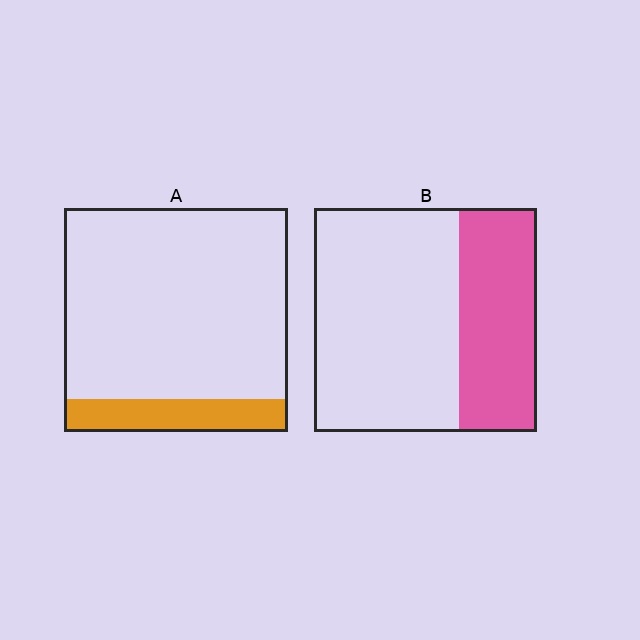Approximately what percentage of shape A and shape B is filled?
A is approximately 15% and B is approximately 35%.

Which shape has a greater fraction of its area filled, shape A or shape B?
Shape B.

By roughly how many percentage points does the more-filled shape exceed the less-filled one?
By roughly 20 percentage points (B over A).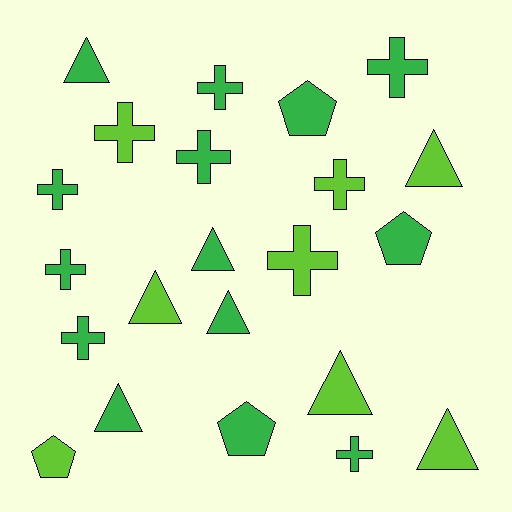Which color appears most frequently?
Green, with 14 objects.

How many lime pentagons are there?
There is 1 lime pentagon.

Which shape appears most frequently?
Cross, with 10 objects.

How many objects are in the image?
There are 22 objects.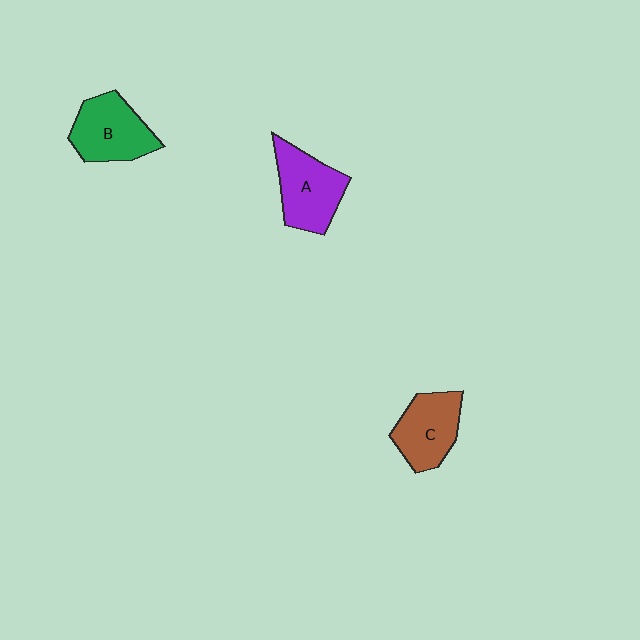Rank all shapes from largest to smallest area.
From largest to smallest: A (purple), B (green), C (brown).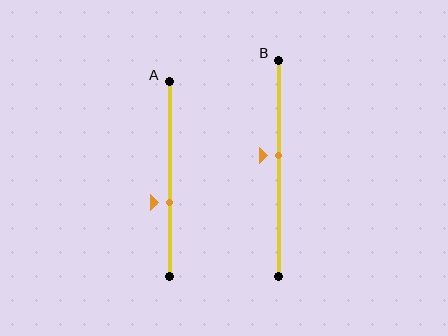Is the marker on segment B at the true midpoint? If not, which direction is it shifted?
No, the marker on segment B is shifted upward by about 6% of the segment length.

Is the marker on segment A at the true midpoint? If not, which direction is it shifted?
No, the marker on segment A is shifted downward by about 12% of the segment length.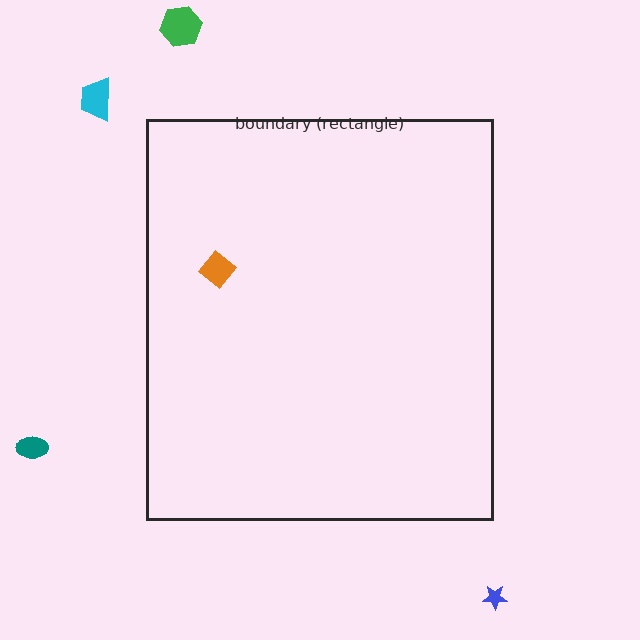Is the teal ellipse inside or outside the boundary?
Outside.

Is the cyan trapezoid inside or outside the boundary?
Outside.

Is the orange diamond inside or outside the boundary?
Inside.